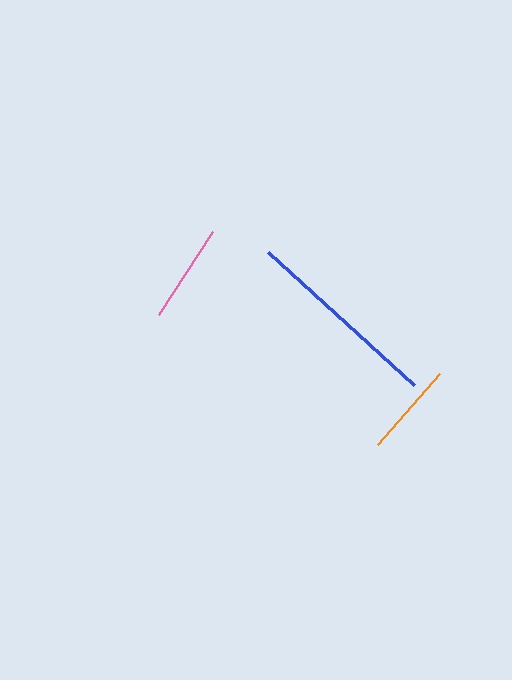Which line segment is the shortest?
The orange line is the shortest at approximately 94 pixels.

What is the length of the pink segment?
The pink segment is approximately 100 pixels long.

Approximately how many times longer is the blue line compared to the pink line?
The blue line is approximately 2.0 times the length of the pink line.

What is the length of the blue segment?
The blue segment is approximately 198 pixels long.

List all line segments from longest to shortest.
From longest to shortest: blue, pink, orange.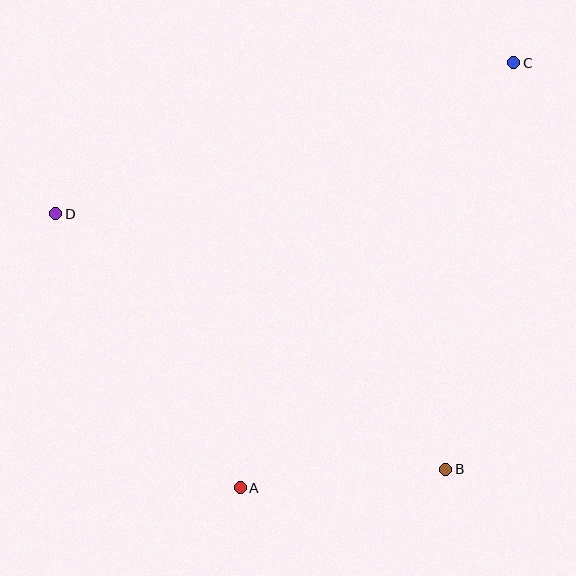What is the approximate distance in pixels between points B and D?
The distance between B and D is approximately 466 pixels.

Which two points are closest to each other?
Points A and B are closest to each other.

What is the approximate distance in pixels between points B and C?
The distance between B and C is approximately 412 pixels.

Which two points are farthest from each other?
Points A and C are farthest from each other.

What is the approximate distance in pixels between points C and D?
The distance between C and D is approximately 482 pixels.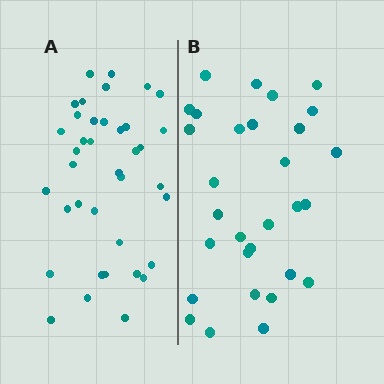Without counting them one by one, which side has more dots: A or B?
Region A (the left region) has more dots.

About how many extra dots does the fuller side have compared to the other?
Region A has roughly 8 or so more dots than region B.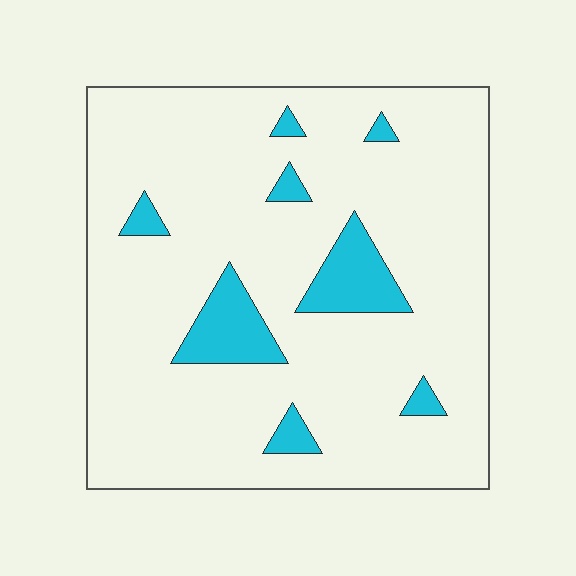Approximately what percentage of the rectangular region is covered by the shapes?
Approximately 10%.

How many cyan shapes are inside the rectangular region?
8.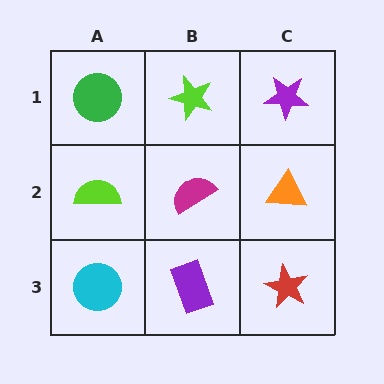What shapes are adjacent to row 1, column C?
An orange triangle (row 2, column C), a lime star (row 1, column B).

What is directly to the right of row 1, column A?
A lime star.